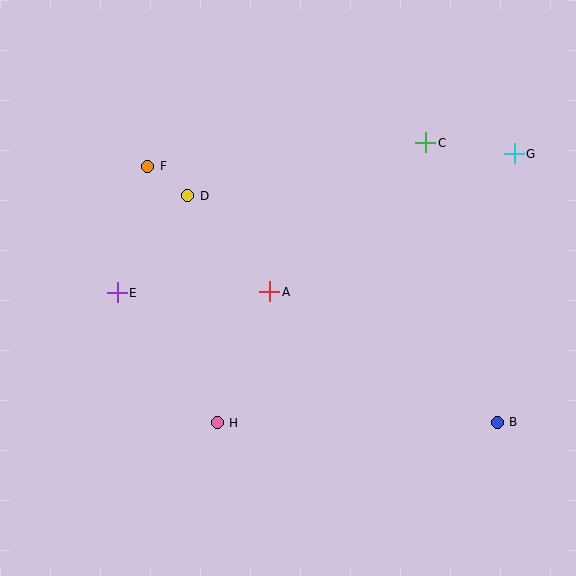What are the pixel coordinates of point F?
Point F is at (148, 166).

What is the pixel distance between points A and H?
The distance between A and H is 141 pixels.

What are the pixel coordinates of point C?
Point C is at (426, 143).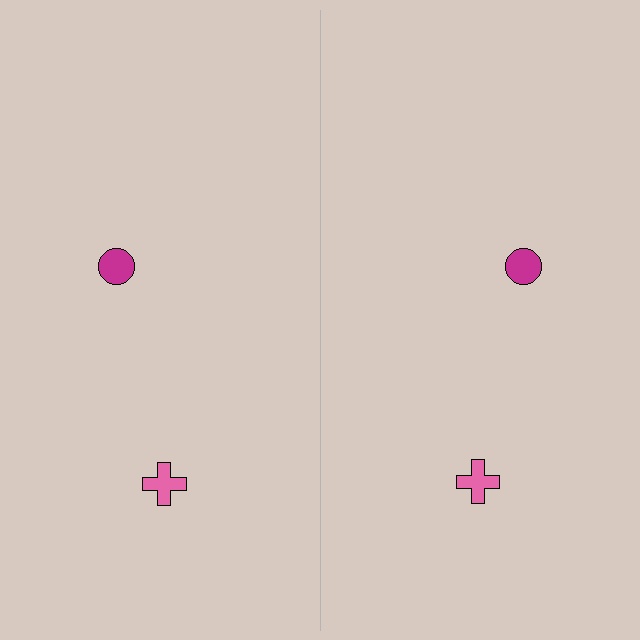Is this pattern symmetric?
Yes, this pattern has bilateral (reflection) symmetry.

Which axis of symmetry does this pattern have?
The pattern has a vertical axis of symmetry running through the center of the image.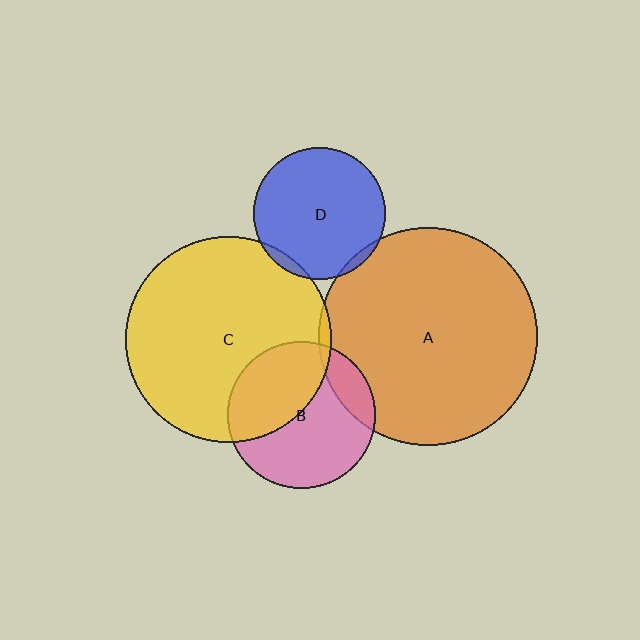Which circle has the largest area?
Circle A (orange).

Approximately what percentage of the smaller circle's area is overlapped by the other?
Approximately 15%.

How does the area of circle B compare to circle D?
Approximately 1.3 times.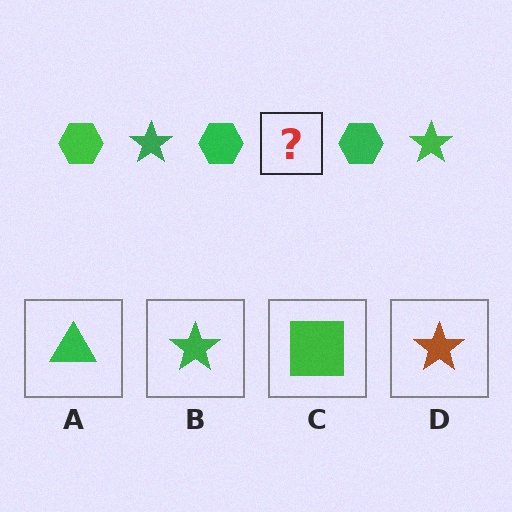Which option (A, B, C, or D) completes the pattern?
B.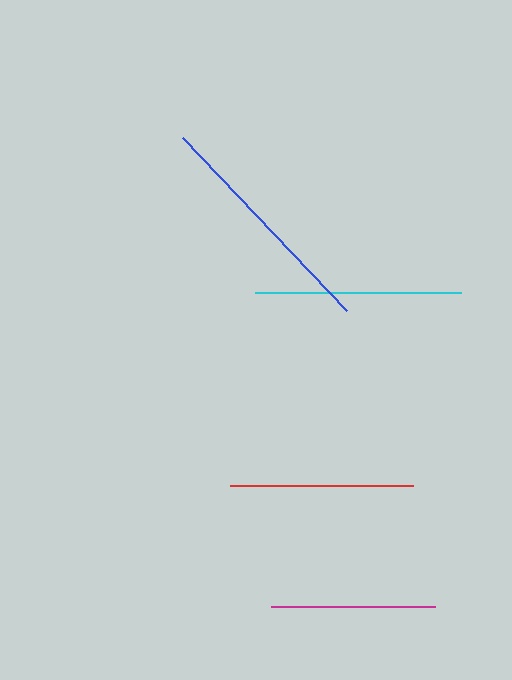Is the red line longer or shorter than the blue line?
The blue line is longer than the red line.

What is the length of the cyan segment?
The cyan segment is approximately 207 pixels long.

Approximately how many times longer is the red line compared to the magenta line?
The red line is approximately 1.1 times the length of the magenta line.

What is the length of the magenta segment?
The magenta segment is approximately 164 pixels long.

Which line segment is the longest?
The blue line is the longest at approximately 238 pixels.